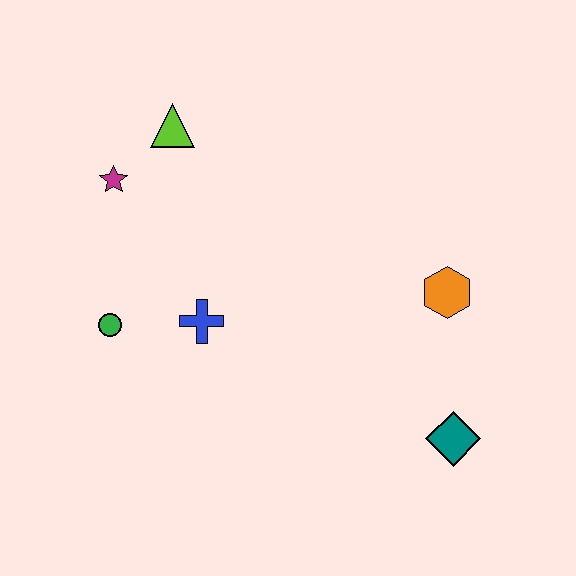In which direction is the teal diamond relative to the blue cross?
The teal diamond is to the right of the blue cross.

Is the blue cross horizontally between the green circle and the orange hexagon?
Yes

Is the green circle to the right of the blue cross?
No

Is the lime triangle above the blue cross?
Yes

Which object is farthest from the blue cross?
The teal diamond is farthest from the blue cross.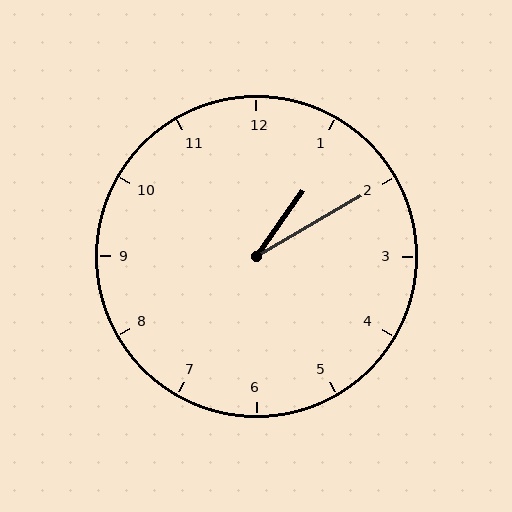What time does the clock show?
1:10.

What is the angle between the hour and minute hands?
Approximately 25 degrees.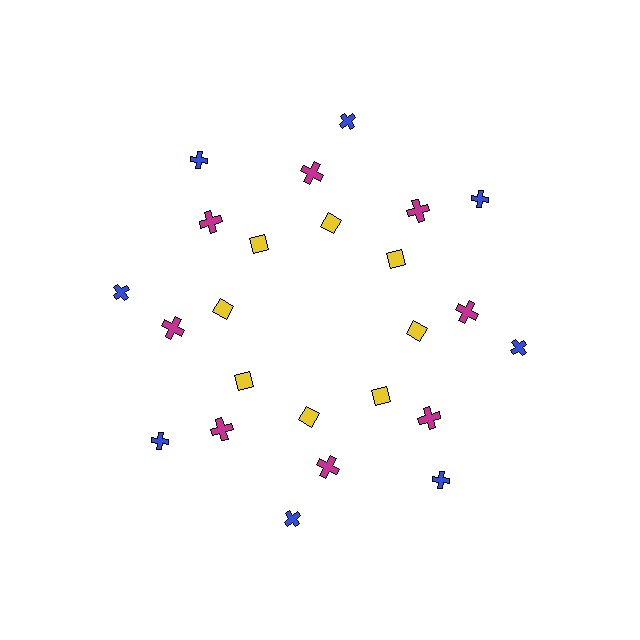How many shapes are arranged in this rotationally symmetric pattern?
There are 24 shapes, arranged in 8 groups of 3.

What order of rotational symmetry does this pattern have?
This pattern has 8-fold rotational symmetry.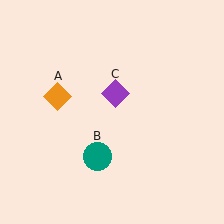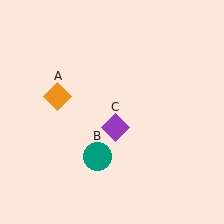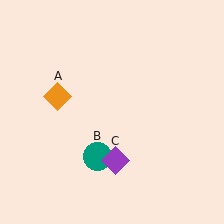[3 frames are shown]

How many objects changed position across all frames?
1 object changed position: purple diamond (object C).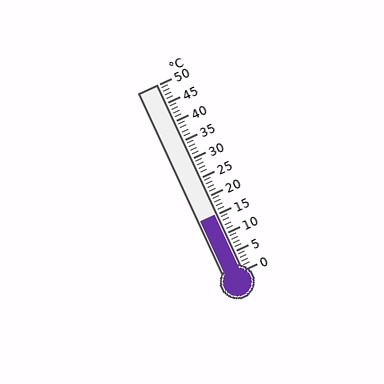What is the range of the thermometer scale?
The thermometer scale ranges from 0°C to 50°C.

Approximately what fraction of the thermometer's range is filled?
The thermometer is filled to approximately 30% of its range.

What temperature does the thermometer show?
The thermometer shows approximately 15°C.